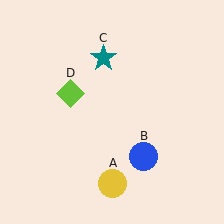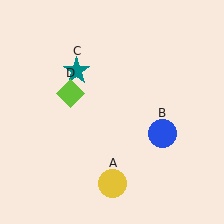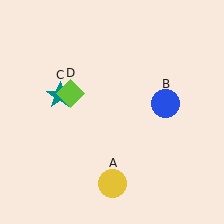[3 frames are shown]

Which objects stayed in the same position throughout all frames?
Yellow circle (object A) and lime diamond (object D) remained stationary.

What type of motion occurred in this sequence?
The blue circle (object B), teal star (object C) rotated counterclockwise around the center of the scene.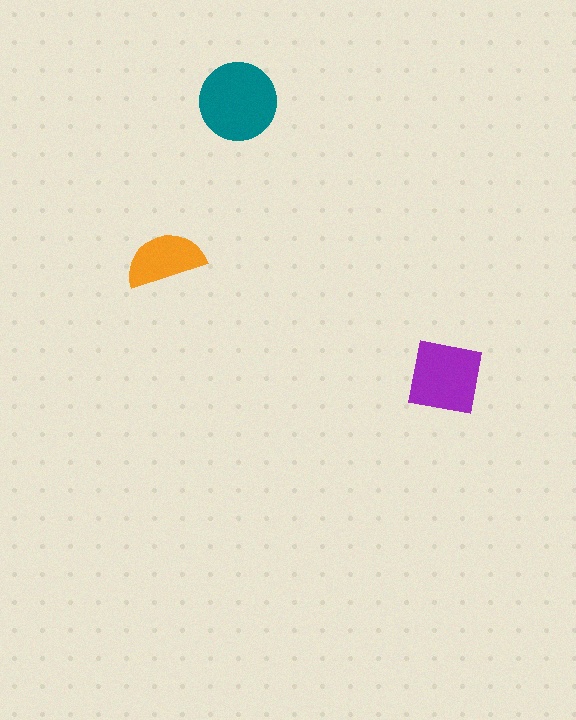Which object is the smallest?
The orange semicircle.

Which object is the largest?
The teal circle.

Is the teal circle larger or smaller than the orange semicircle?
Larger.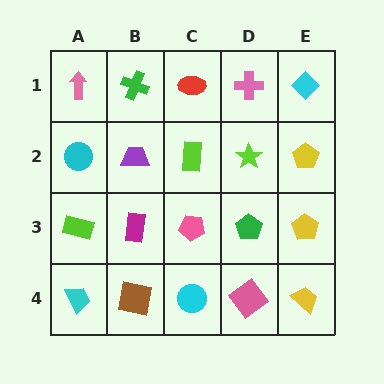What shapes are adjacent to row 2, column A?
A pink arrow (row 1, column A), a lime rectangle (row 3, column A), a purple trapezoid (row 2, column B).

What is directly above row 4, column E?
A yellow pentagon.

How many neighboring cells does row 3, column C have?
4.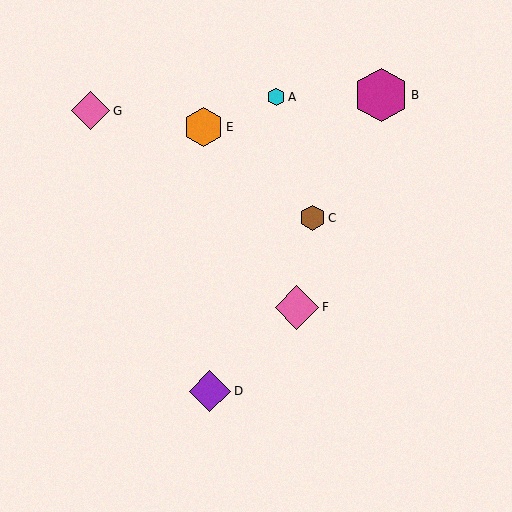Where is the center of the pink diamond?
The center of the pink diamond is at (297, 307).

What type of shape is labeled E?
Shape E is an orange hexagon.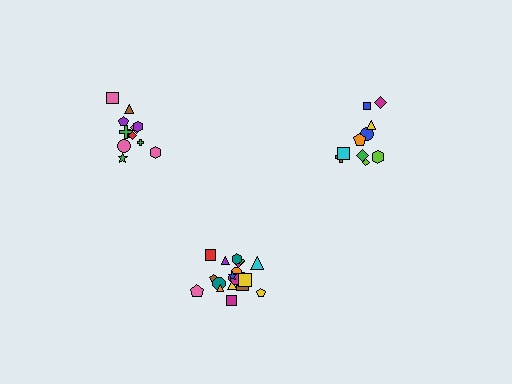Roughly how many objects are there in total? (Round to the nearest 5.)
Roughly 45 objects in total.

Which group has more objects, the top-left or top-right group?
The top-left group.